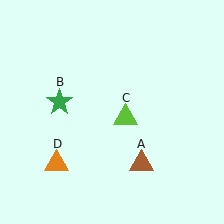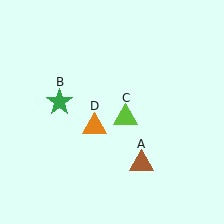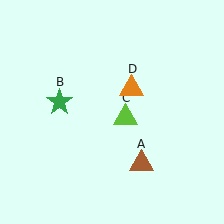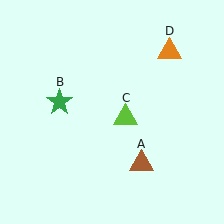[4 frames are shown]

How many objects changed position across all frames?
1 object changed position: orange triangle (object D).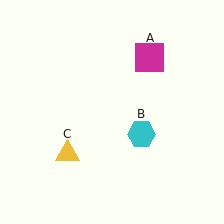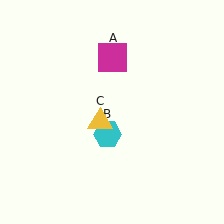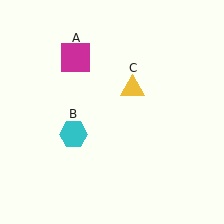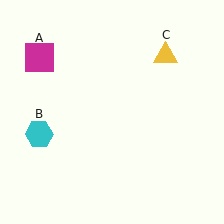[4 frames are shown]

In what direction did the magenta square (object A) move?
The magenta square (object A) moved left.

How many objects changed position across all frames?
3 objects changed position: magenta square (object A), cyan hexagon (object B), yellow triangle (object C).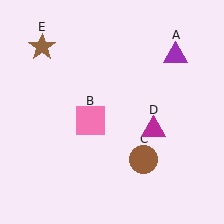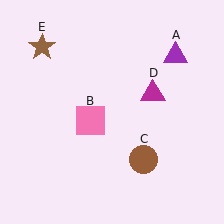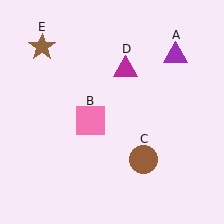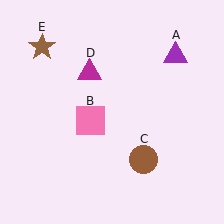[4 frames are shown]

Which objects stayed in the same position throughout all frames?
Purple triangle (object A) and pink square (object B) and brown circle (object C) and brown star (object E) remained stationary.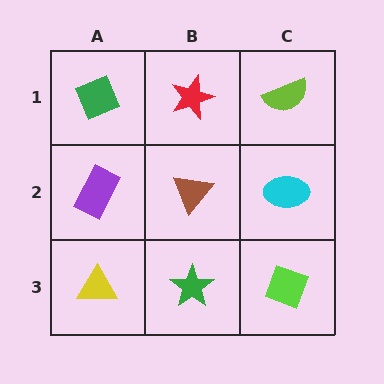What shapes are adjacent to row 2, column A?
A green diamond (row 1, column A), a yellow triangle (row 3, column A), a brown triangle (row 2, column B).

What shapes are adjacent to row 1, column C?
A cyan ellipse (row 2, column C), a red star (row 1, column B).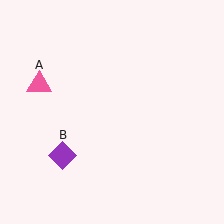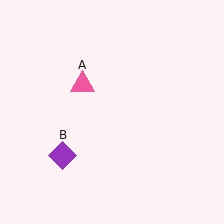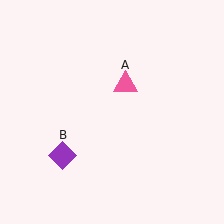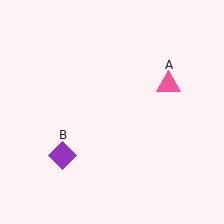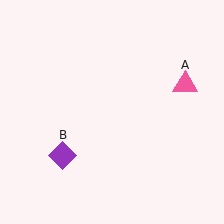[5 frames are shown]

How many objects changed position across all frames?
1 object changed position: pink triangle (object A).